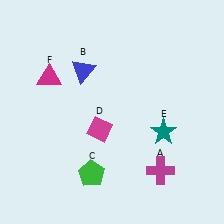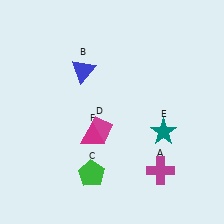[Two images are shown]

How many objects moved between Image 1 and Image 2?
1 object moved between the two images.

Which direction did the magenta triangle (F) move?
The magenta triangle (F) moved down.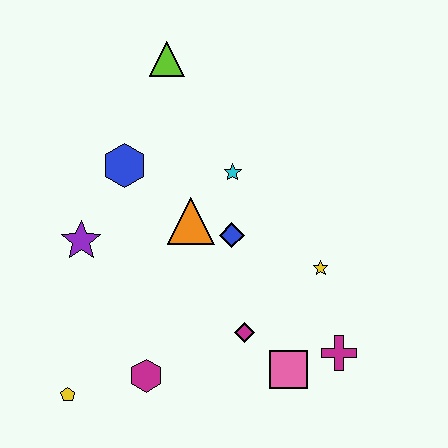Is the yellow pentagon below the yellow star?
Yes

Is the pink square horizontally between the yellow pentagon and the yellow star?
Yes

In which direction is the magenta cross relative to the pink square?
The magenta cross is to the right of the pink square.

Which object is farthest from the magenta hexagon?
The lime triangle is farthest from the magenta hexagon.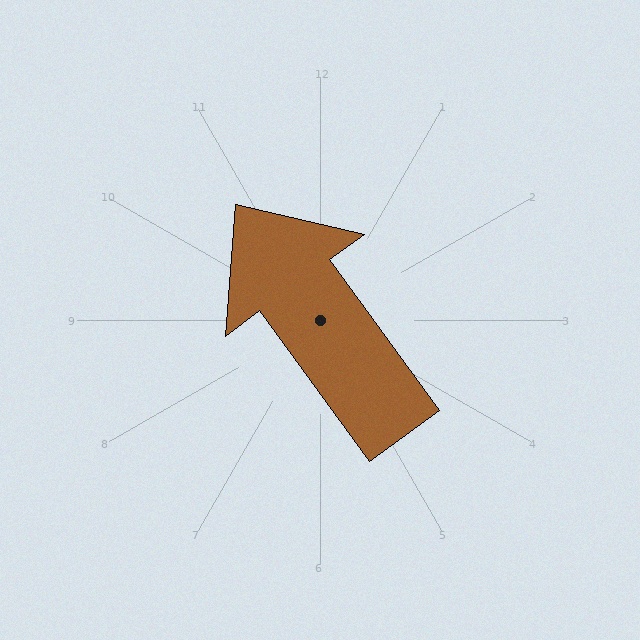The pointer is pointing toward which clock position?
Roughly 11 o'clock.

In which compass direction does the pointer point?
Northwest.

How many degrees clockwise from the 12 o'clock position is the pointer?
Approximately 324 degrees.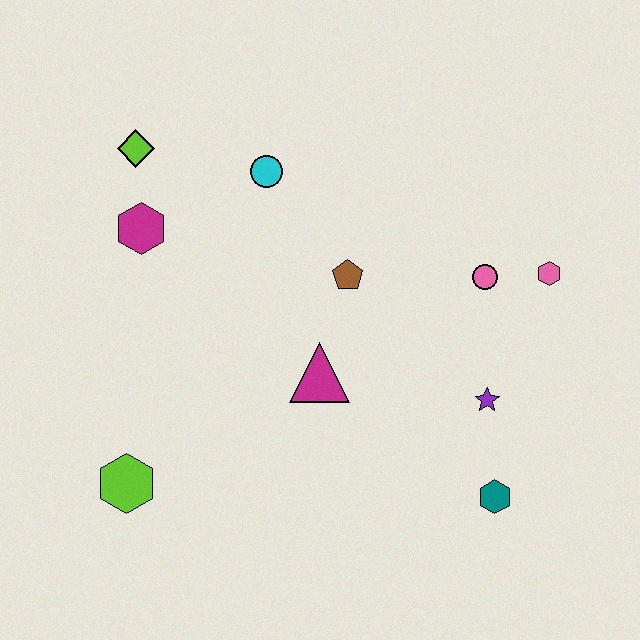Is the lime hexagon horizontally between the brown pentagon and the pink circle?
No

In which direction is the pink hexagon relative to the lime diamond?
The pink hexagon is to the right of the lime diamond.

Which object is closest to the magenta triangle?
The brown pentagon is closest to the magenta triangle.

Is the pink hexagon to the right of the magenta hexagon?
Yes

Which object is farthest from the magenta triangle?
The lime diamond is farthest from the magenta triangle.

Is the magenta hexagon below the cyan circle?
Yes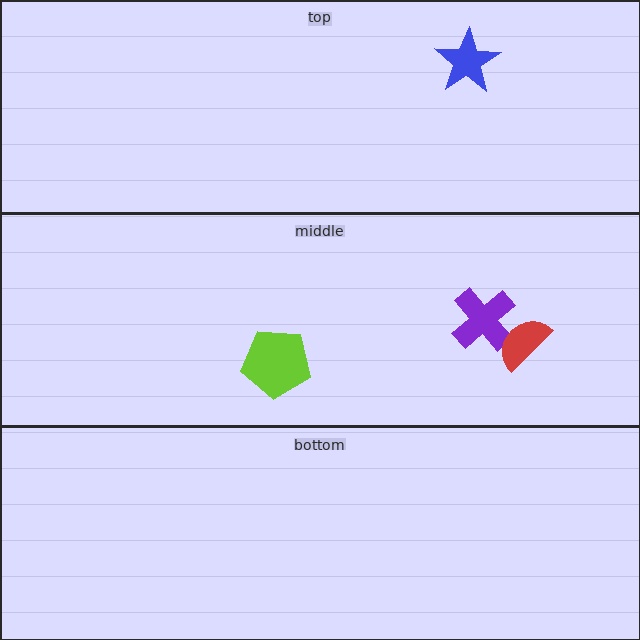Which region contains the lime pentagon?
The middle region.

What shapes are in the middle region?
The purple cross, the lime pentagon, the red semicircle.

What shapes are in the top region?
The blue star.